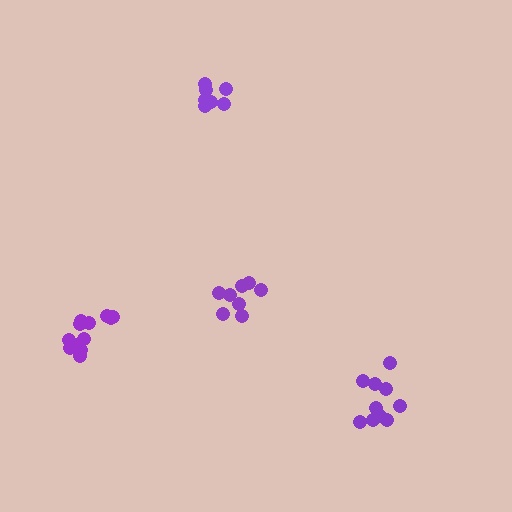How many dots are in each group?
Group 1: 7 dots, Group 2: 10 dots, Group 3: 8 dots, Group 4: 12 dots (37 total).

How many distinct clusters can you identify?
There are 4 distinct clusters.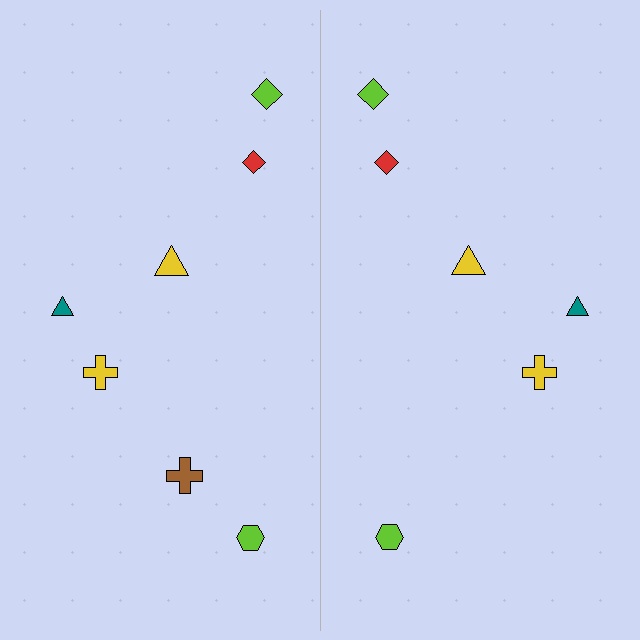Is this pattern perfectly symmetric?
No, the pattern is not perfectly symmetric. A brown cross is missing from the right side.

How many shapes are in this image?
There are 13 shapes in this image.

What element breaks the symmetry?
A brown cross is missing from the right side.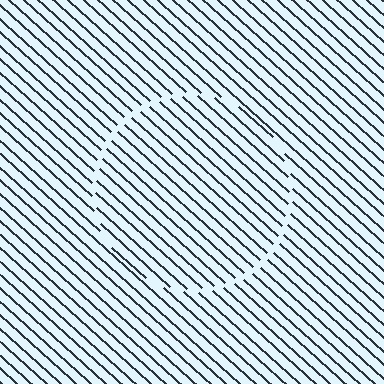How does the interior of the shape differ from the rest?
The interior of the shape contains the same grating, shifted by half a period — the contour is defined by the phase discontinuity where line-ends from the inner and outer gratings abut.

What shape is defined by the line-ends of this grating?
An illusory circle. The interior of the shape contains the same grating, shifted by half a period — the contour is defined by the phase discontinuity where line-ends from the inner and outer gratings abut.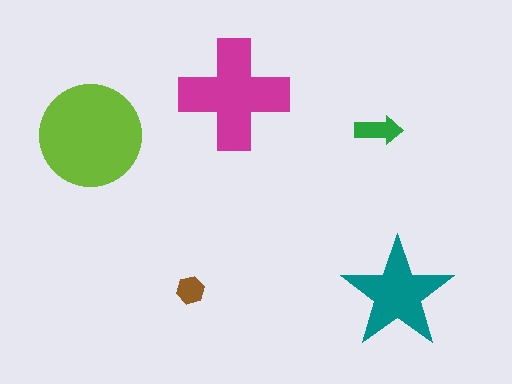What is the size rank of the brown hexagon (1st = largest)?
5th.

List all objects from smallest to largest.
The brown hexagon, the green arrow, the teal star, the magenta cross, the lime circle.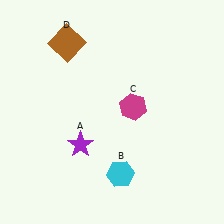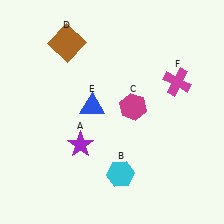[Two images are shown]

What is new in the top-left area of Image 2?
A blue triangle (E) was added in the top-left area of Image 2.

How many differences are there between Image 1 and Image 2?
There are 2 differences between the two images.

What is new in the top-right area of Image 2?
A magenta cross (F) was added in the top-right area of Image 2.